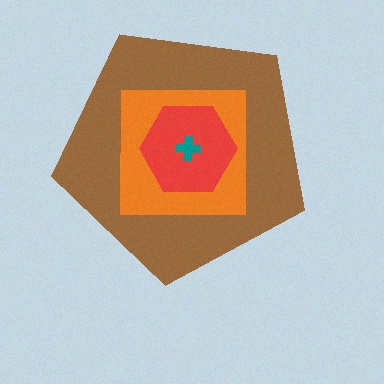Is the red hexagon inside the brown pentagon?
Yes.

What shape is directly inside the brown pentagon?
The orange square.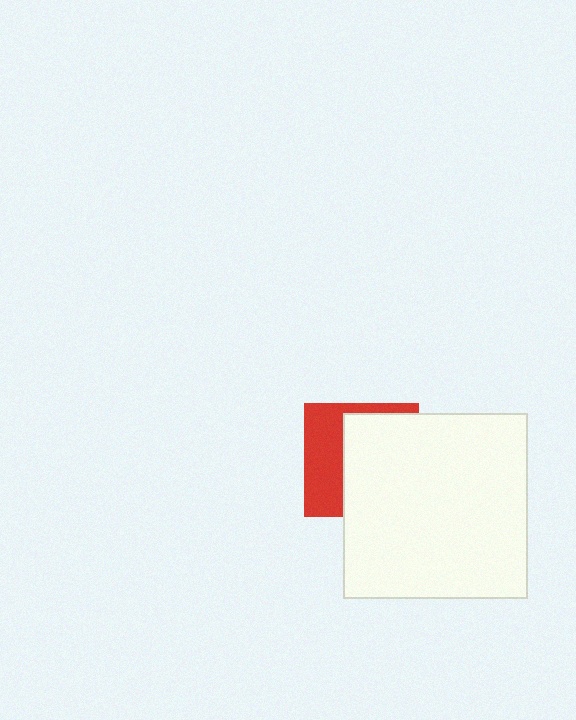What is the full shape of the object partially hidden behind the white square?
The partially hidden object is a red square.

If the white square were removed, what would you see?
You would see the complete red square.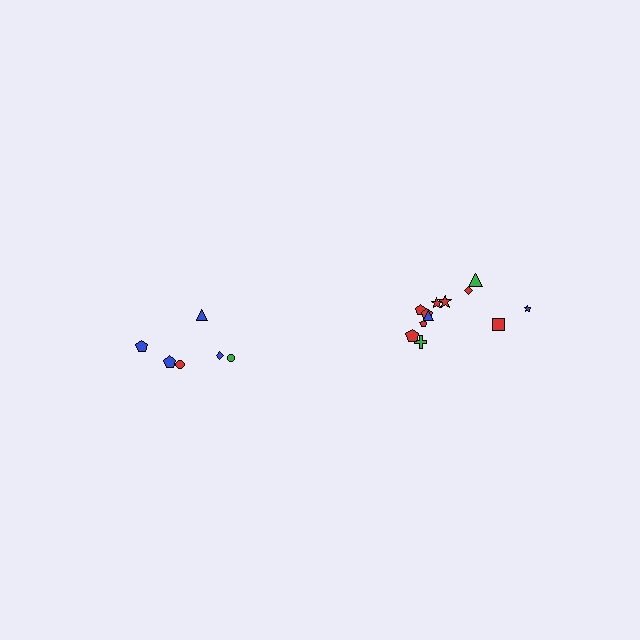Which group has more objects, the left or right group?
The right group.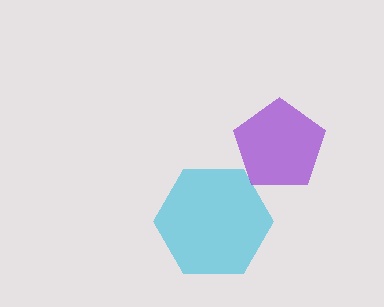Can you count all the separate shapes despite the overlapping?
Yes, there are 2 separate shapes.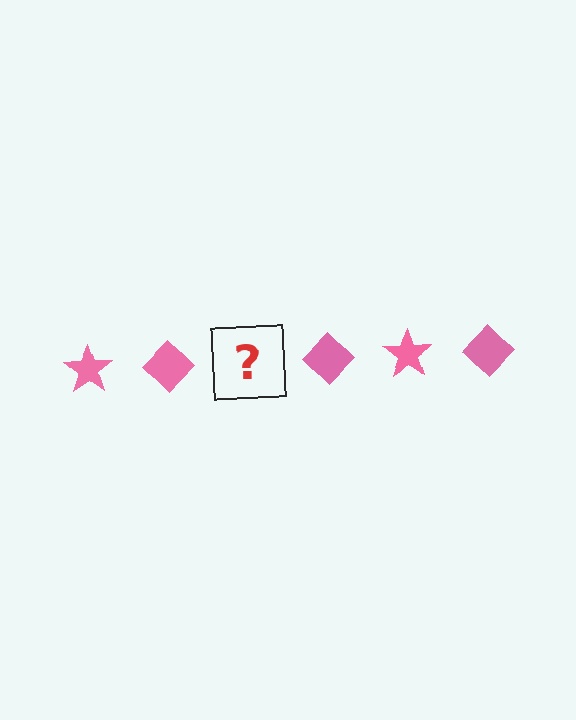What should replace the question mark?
The question mark should be replaced with a pink star.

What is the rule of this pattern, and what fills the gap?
The rule is that the pattern cycles through star, diamond shapes in pink. The gap should be filled with a pink star.